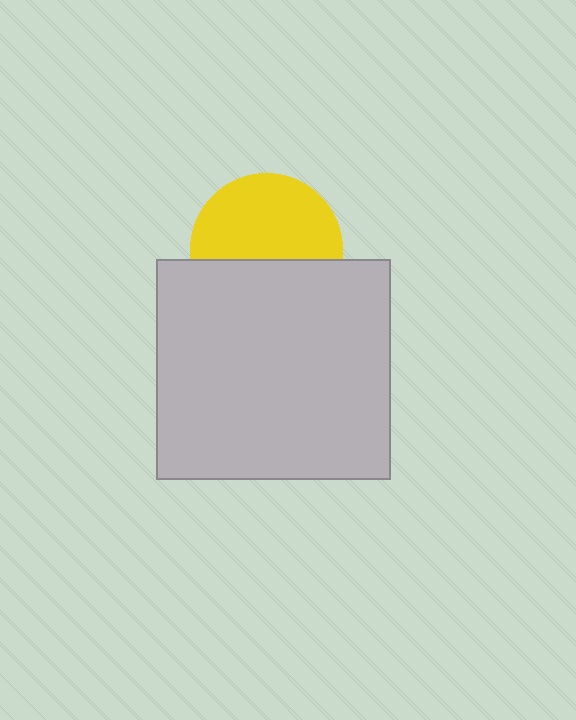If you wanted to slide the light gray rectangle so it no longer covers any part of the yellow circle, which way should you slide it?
Slide it down — that is the most direct way to separate the two shapes.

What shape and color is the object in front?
The object in front is a light gray rectangle.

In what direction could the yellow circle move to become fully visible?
The yellow circle could move up. That would shift it out from behind the light gray rectangle entirely.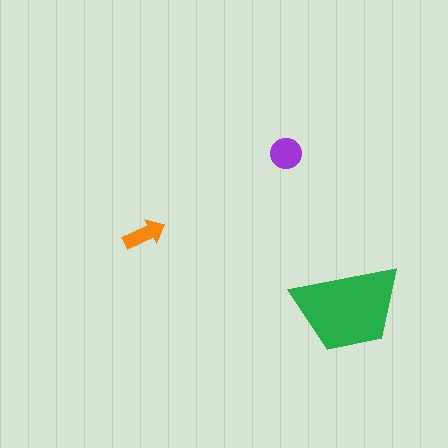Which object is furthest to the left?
The orange arrow is leftmost.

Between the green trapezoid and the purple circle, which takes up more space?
The green trapezoid.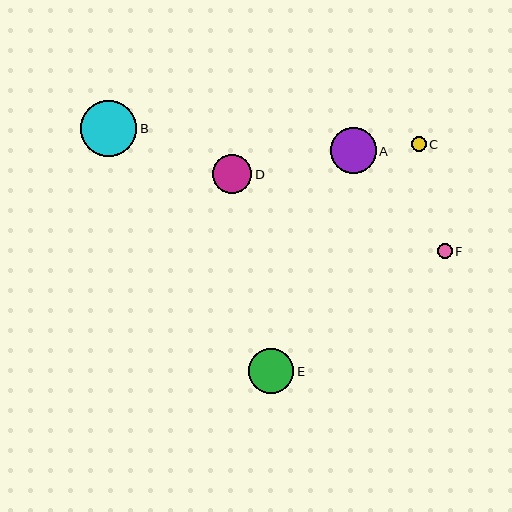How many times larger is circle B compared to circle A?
Circle B is approximately 1.2 times the size of circle A.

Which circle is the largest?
Circle B is the largest with a size of approximately 56 pixels.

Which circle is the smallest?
Circle C is the smallest with a size of approximately 15 pixels.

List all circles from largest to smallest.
From largest to smallest: B, A, E, D, F, C.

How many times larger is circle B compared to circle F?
Circle B is approximately 3.7 times the size of circle F.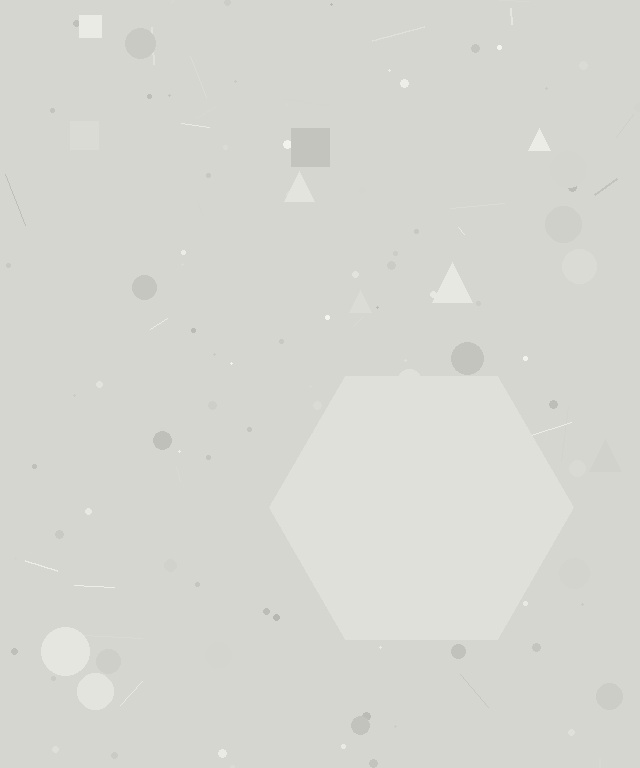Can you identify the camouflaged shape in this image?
The camouflaged shape is a hexagon.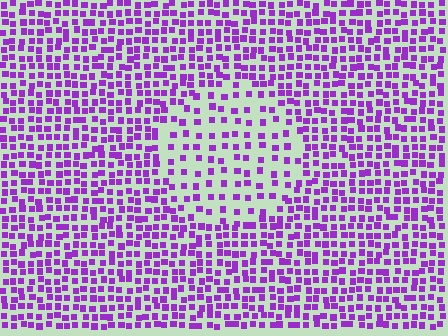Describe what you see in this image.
The image contains small purple elements arranged at two different densities. A circle-shaped region is visible where the elements are less densely packed than the surrounding area.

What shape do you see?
I see a circle.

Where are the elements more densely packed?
The elements are more densely packed outside the circle boundary.